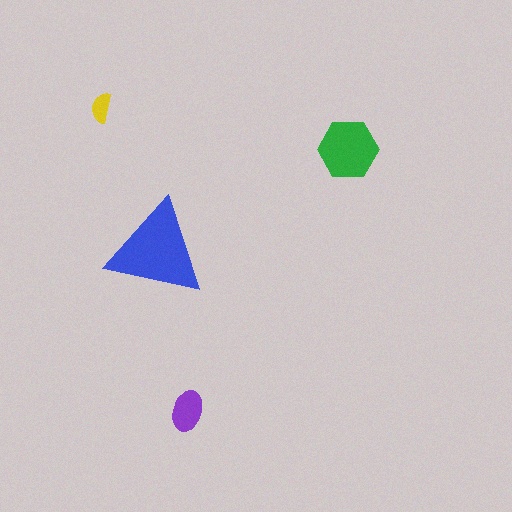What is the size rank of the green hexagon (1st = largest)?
2nd.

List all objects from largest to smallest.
The blue triangle, the green hexagon, the purple ellipse, the yellow semicircle.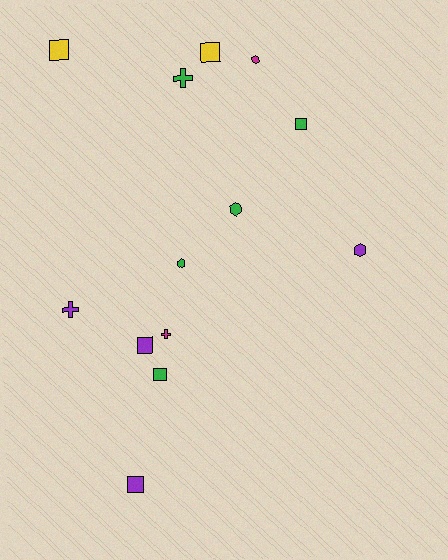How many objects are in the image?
There are 13 objects.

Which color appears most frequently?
Green, with 5 objects.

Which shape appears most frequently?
Square, with 6 objects.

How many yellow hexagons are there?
There are no yellow hexagons.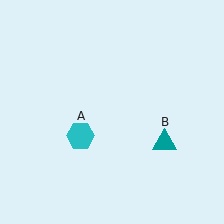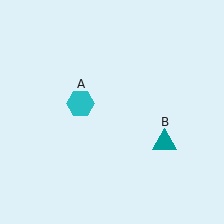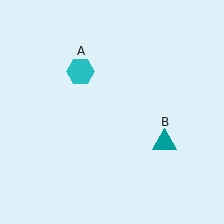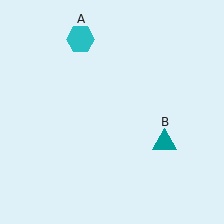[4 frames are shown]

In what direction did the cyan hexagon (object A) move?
The cyan hexagon (object A) moved up.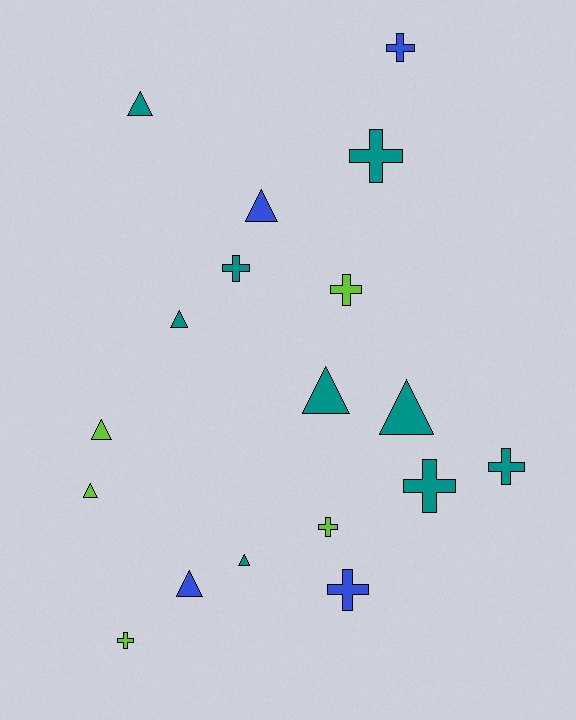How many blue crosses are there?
There are 2 blue crosses.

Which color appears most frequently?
Teal, with 9 objects.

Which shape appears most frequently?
Triangle, with 9 objects.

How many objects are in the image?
There are 18 objects.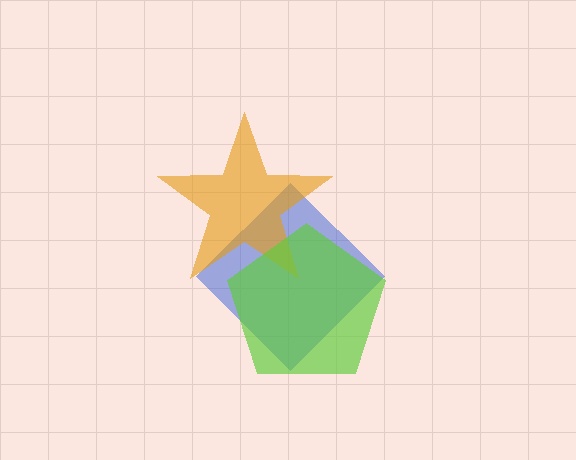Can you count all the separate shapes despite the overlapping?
Yes, there are 3 separate shapes.